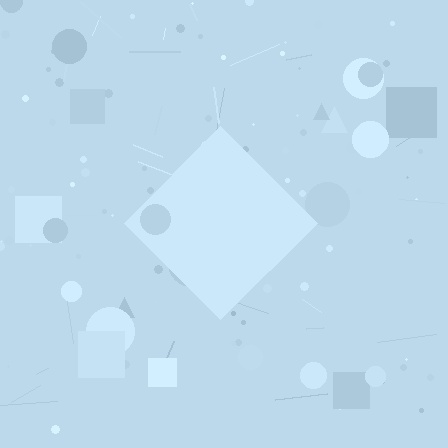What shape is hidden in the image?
A diamond is hidden in the image.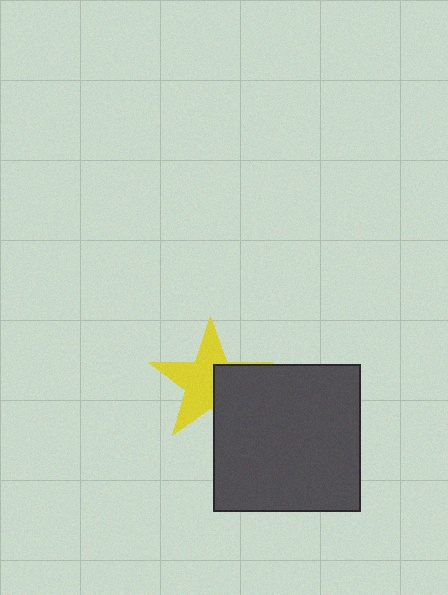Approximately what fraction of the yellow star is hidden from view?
Roughly 38% of the yellow star is hidden behind the dark gray square.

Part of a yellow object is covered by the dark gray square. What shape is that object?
It is a star.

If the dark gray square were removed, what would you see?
You would see the complete yellow star.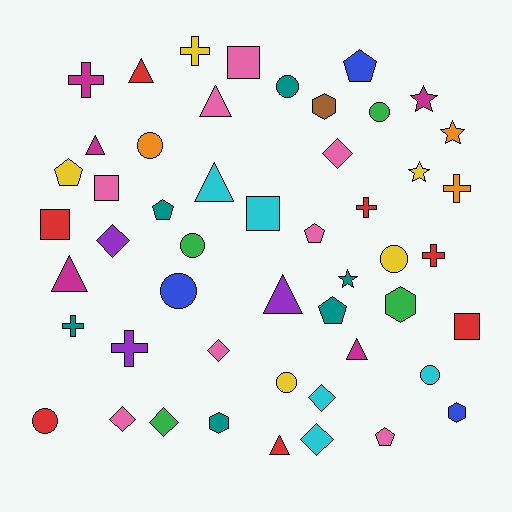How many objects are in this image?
There are 50 objects.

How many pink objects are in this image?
There are 8 pink objects.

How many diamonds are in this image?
There are 7 diamonds.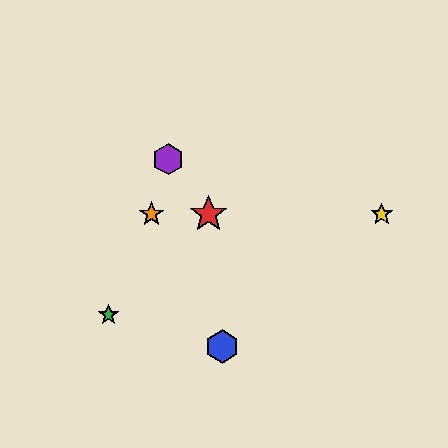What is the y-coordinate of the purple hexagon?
The purple hexagon is at y≈159.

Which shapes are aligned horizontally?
The red star, the yellow star, the orange star are aligned horizontally.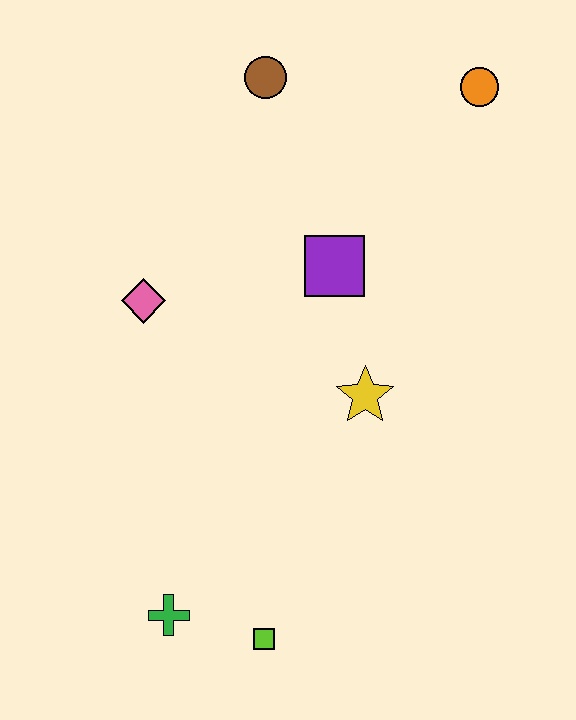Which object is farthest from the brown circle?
The lime square is farthest from the brown circle.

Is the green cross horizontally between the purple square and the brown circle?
No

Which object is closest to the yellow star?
The purple square is closest to the yellow star.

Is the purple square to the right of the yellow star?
No